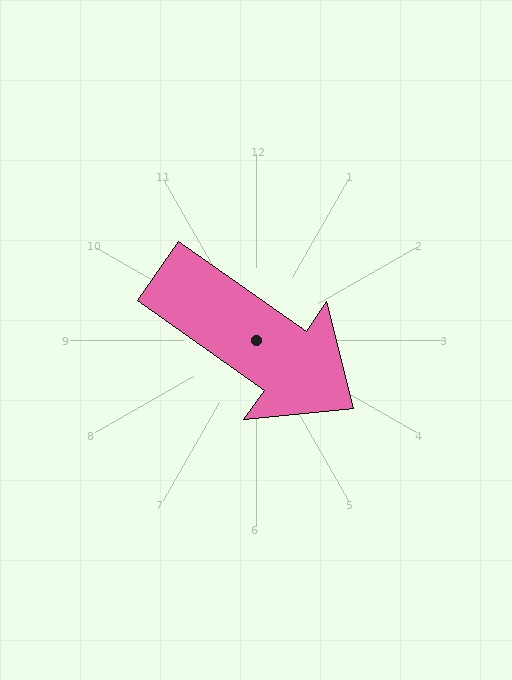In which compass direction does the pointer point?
Southeast.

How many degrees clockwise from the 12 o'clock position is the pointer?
Approximately 125 degrees.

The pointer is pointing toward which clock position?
Roughly 4 o'clock.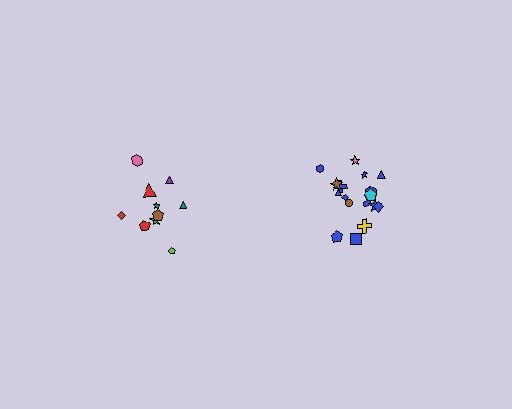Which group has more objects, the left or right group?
The right group.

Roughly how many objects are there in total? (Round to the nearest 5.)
Roughly 30 objects in total.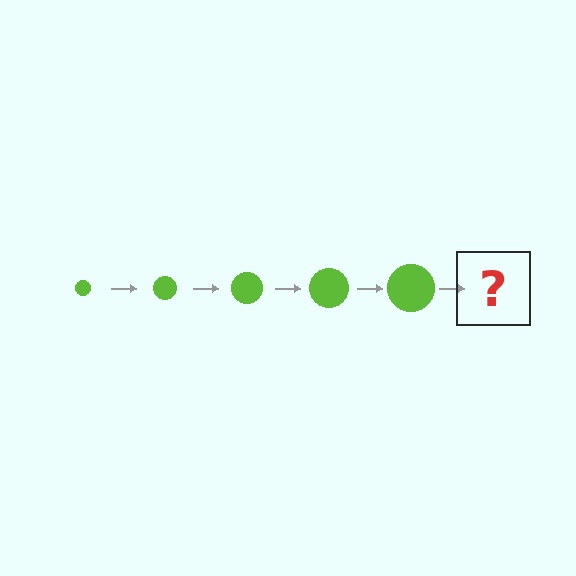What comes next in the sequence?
The next element should be a lime circle, larger than the previous one.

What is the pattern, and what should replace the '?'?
The pattern is that the circle gets progressively larger each step. The '?' should be a lime circle, larger than the previous one.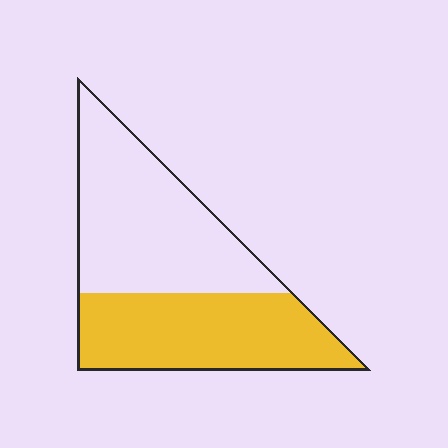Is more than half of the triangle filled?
No.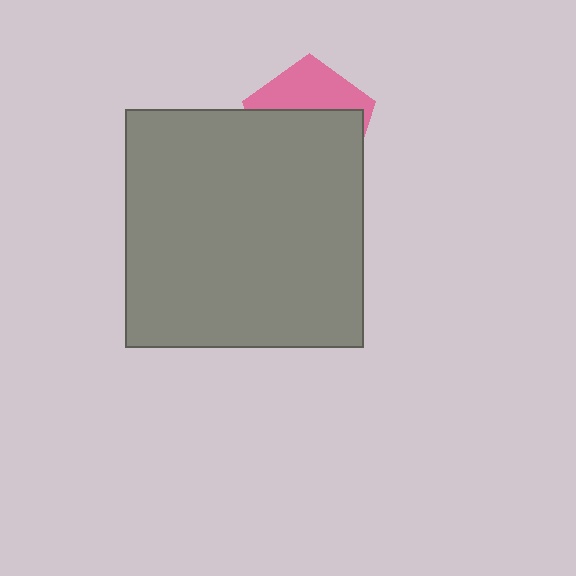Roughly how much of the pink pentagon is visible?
A small part of it is visible (roughly 38%).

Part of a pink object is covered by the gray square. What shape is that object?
It is a pentagon.